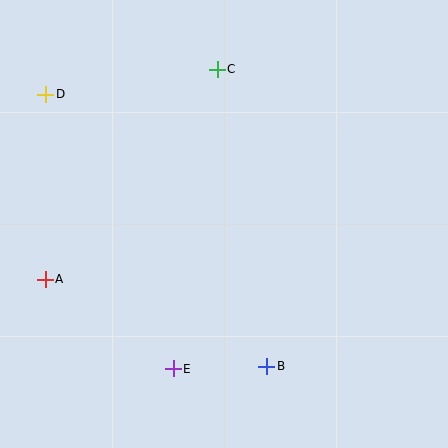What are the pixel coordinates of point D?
Point D is at (45, 94).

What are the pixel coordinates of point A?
Point A is at (45, 279).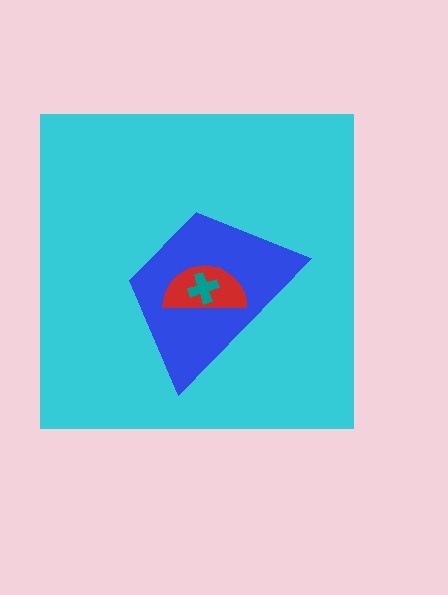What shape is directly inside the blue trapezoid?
The red semicircle.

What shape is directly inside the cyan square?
The blue trapezoid.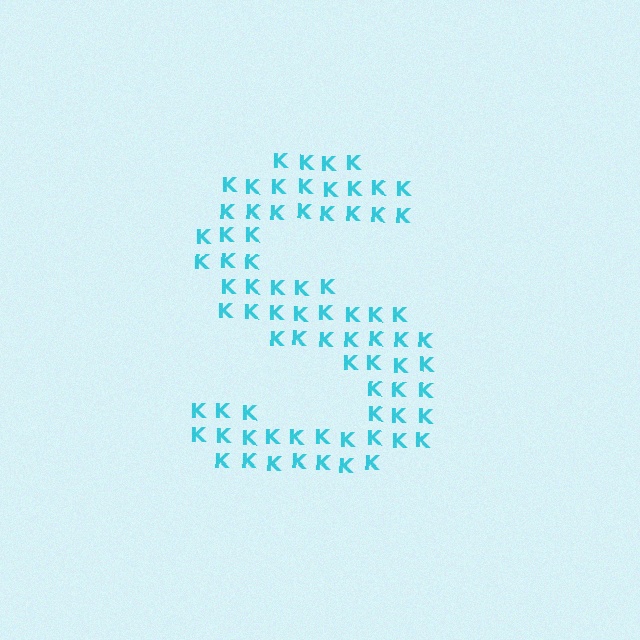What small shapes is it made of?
It is made of small letter K's.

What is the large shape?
The large shape is the letter S.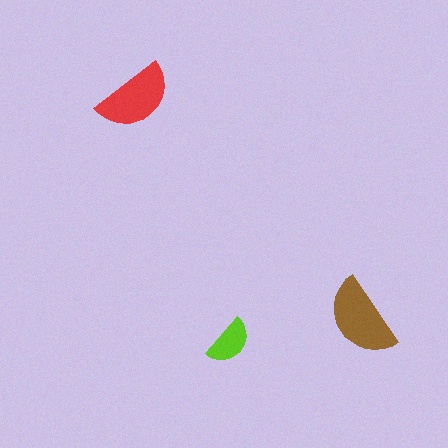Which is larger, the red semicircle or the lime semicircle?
The red one.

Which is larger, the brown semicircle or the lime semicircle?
The brown one.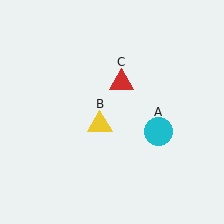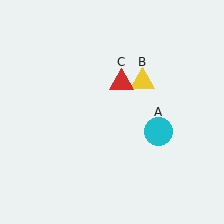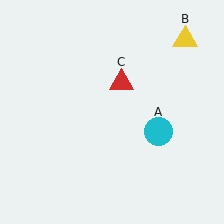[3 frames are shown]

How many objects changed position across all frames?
1 object changed position: yellow triangle (object B).